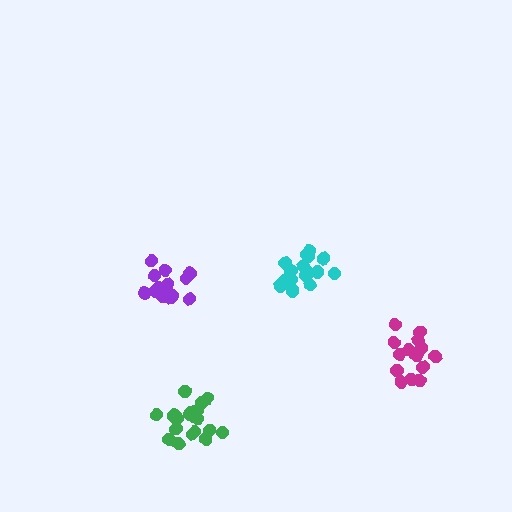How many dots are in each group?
Group 1: 15 dots, Group 2: 20 dots, Group 3: 14 dots, Group 4: 20 dots (69 total).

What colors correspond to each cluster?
The clusters are colored: purple, green, magenta, cyan.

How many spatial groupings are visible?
There are 4 spatial groupings.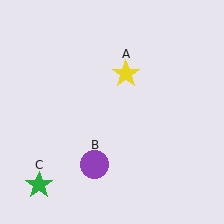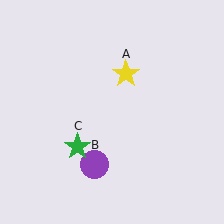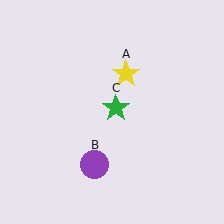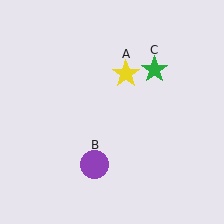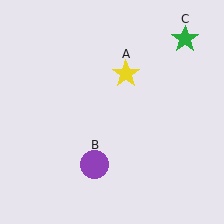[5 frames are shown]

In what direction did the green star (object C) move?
The green star (object C) moved up and to the right.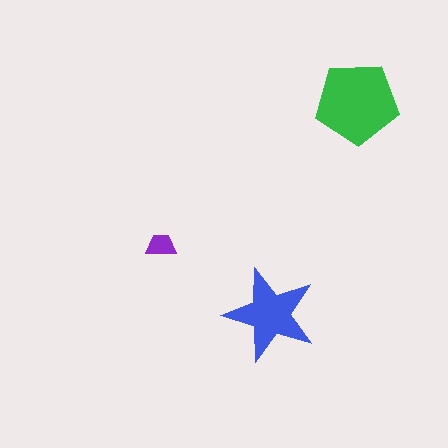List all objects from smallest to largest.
The purple trapezoid, the blue star, the green pentagon.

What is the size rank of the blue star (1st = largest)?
2nd.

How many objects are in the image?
There are 3 objects in the image.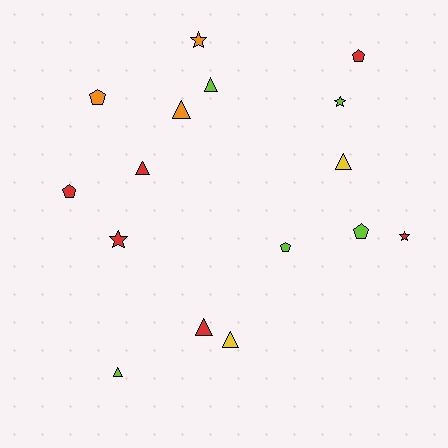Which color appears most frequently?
Red, with 6 objects.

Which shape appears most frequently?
Triangle, with 7 objects.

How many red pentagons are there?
There are 2 red pentagons.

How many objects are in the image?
There are 16 objects.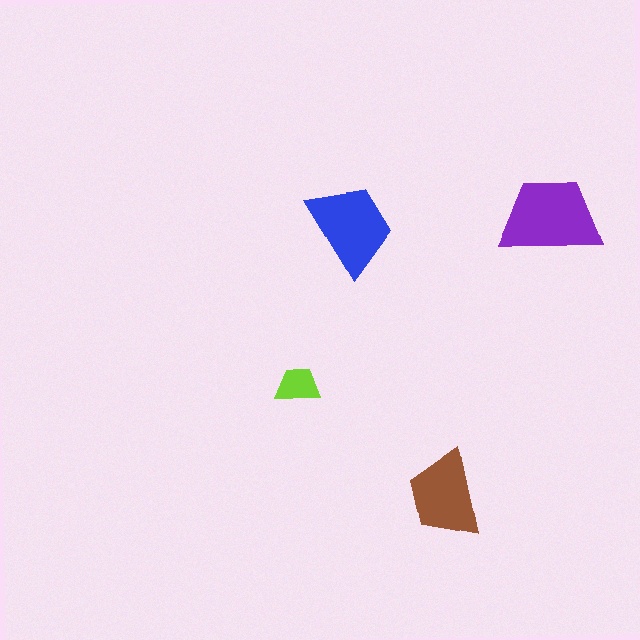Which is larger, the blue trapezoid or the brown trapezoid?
The blue one.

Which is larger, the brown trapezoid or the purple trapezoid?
The purple one.